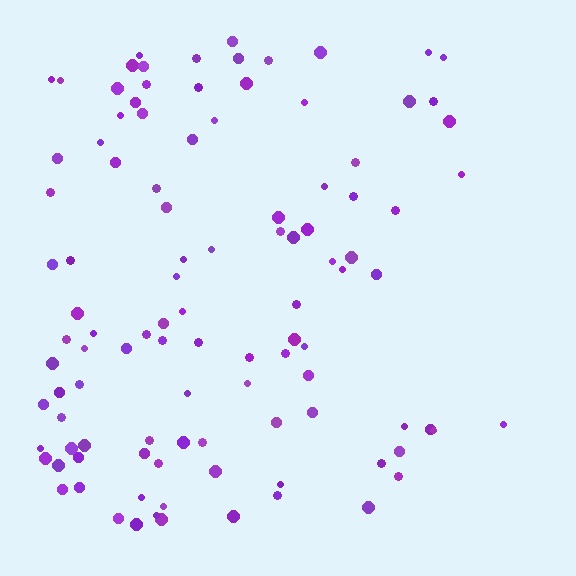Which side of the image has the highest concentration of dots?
The left.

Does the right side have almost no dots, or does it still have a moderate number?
Still a moderate number, just noticeably fewer than the left.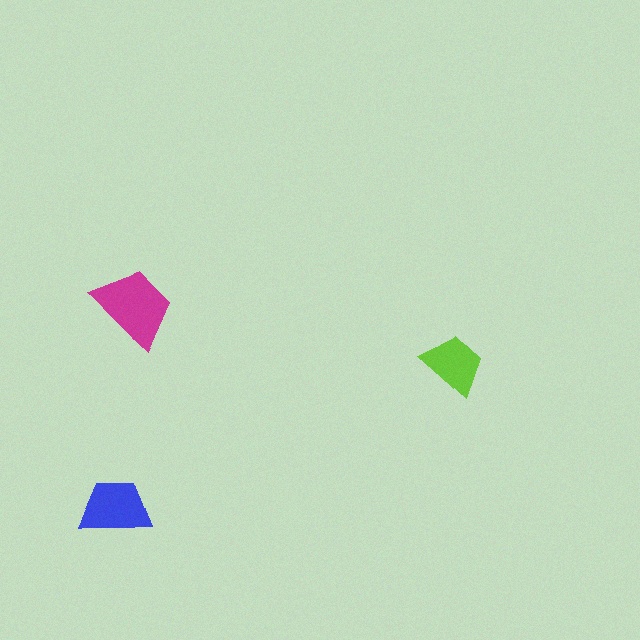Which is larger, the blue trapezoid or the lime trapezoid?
The blue one.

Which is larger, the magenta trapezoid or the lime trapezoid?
The magenta one.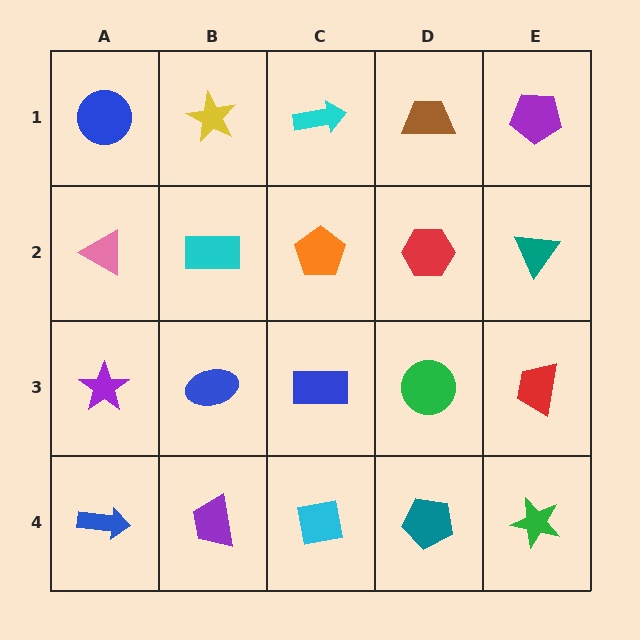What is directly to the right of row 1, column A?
A yellow star.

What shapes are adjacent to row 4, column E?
A red trapezoid (row 3, column E), a teal pentagon (row 4, column D).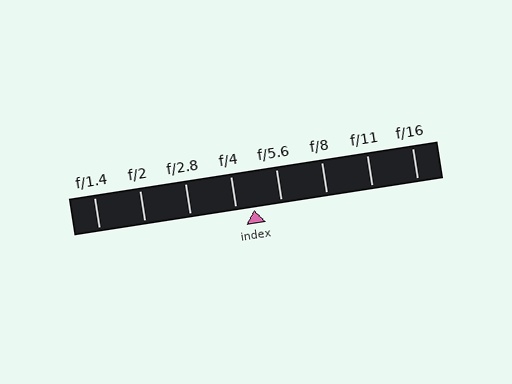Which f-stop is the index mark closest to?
The index mark is closest to f/4.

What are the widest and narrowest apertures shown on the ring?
The widest aperture shown is f/1.4 and the narrowest is f/16.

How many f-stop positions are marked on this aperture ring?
There are 8 f-stop positions marked.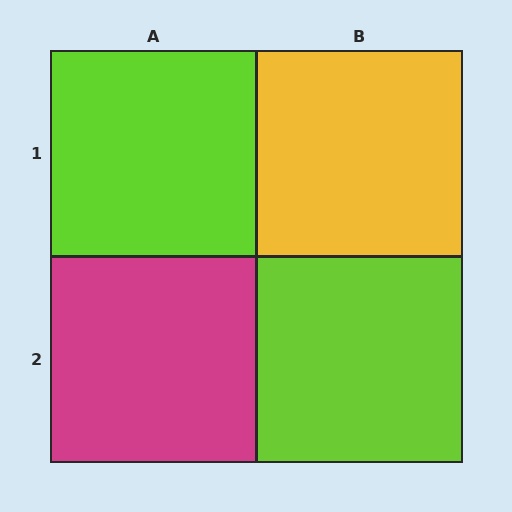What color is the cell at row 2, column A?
Magenta.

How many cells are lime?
2 cells are lime.